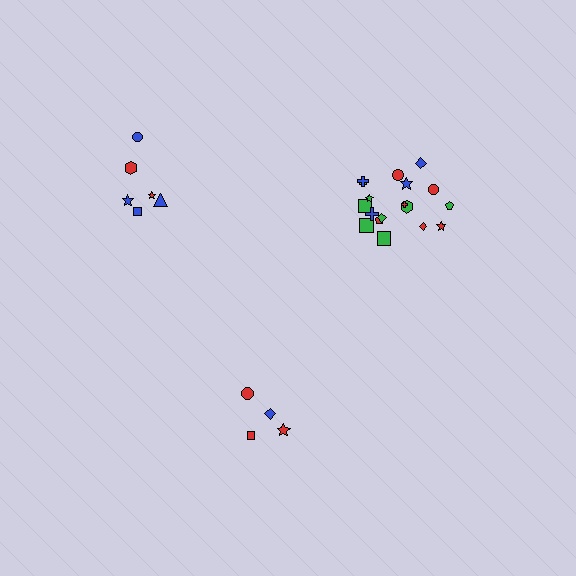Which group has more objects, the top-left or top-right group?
The top-right group.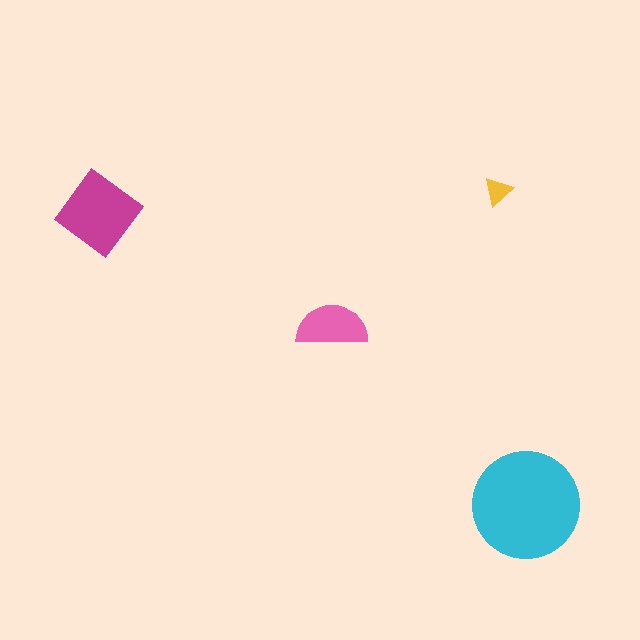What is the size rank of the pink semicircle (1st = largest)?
3rd.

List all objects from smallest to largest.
The yellow triangle, the pink semicircle, the magenta diamond, the cyan circle.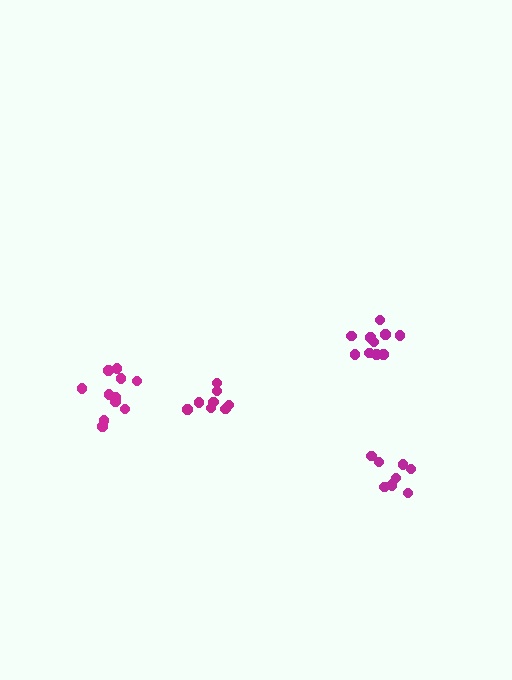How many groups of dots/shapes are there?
There are 4 groups.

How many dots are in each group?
Group 1: 9 dots, Group 2: 10 dots, Group 3: 11 dots, Group 4: 8 dots (38 total).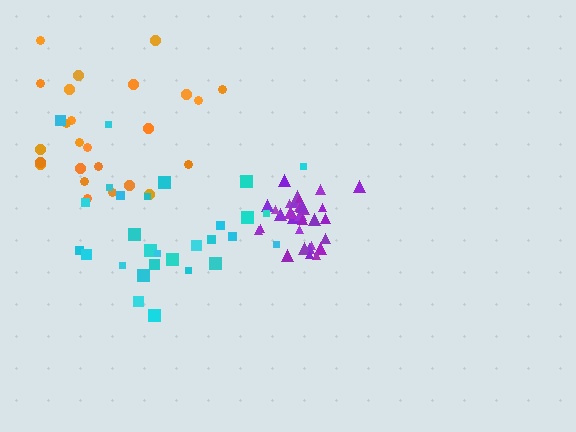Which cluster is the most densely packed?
Purple.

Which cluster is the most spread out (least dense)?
Orange.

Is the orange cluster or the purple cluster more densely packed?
Purple.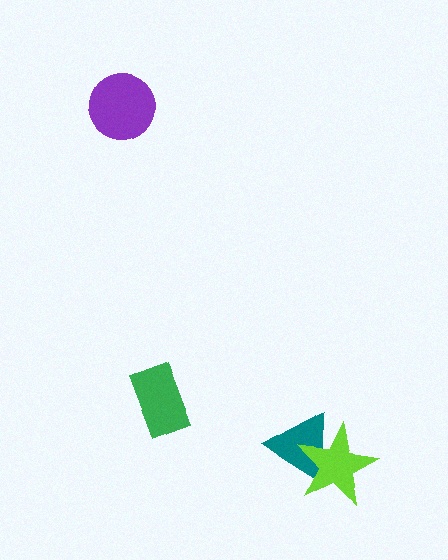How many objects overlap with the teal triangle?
1 object overlaps with the teal triangle.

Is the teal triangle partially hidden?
Yes, it is partially covered by another shape.